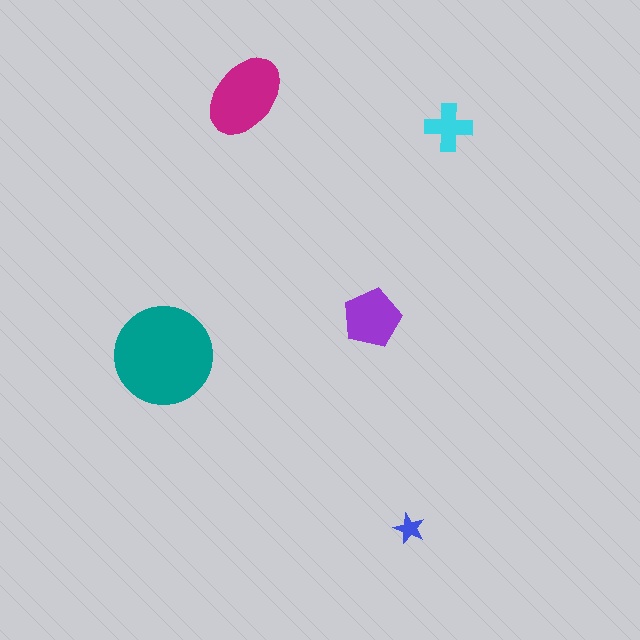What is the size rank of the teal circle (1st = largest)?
1st.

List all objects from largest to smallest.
The teal circle, the magenta ellipse, the purple pentagon, the cyan cross, the blue star.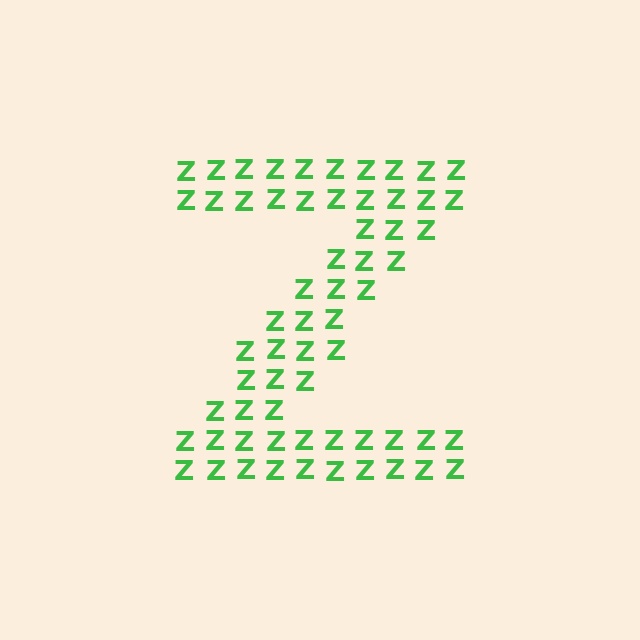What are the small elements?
The small elements are letter Z's.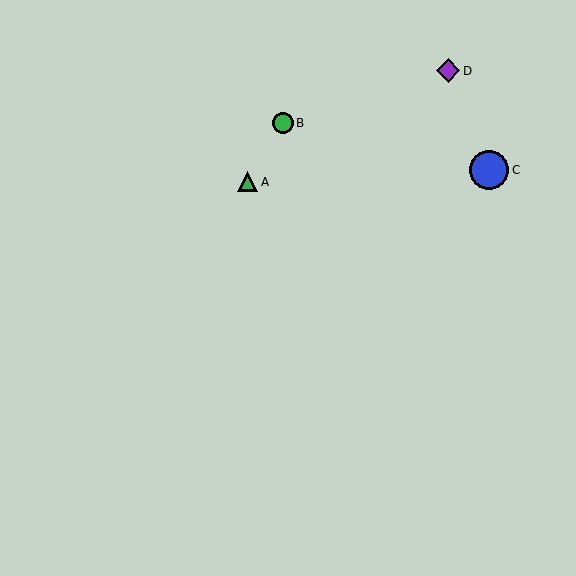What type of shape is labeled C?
Shape C is a blue circle.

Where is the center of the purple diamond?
The center of the purple diamond is at (448, 71).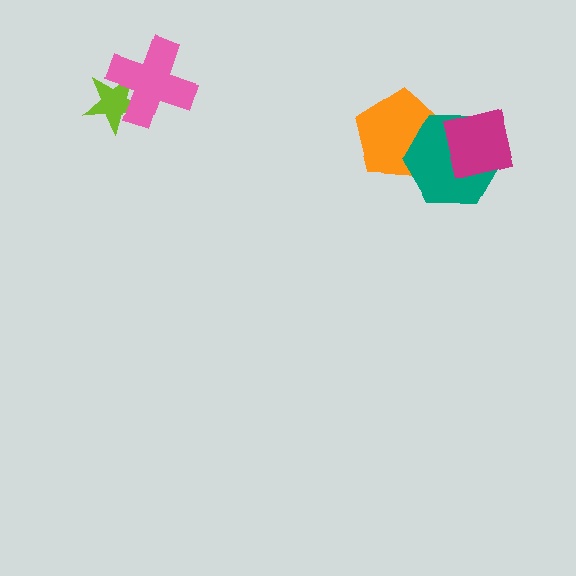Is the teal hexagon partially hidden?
Yes, it is partially covered by another shape.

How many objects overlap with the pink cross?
1 object overlaps with the pink cross.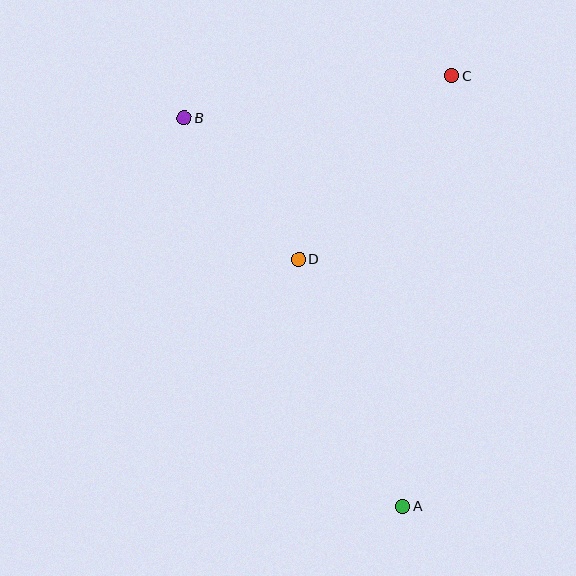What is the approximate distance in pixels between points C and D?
The distance between C and D is approximately 239 pixels.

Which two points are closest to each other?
Points B and D are closest to each other.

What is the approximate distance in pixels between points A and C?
The distance between A and C is approximately 434 pixels.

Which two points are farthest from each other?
Points A and B are farthest from each other.